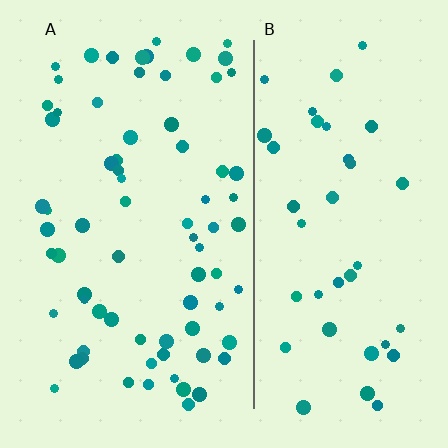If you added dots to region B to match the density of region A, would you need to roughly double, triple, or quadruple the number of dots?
Approximately double.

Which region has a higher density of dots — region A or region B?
A (the left).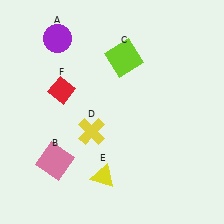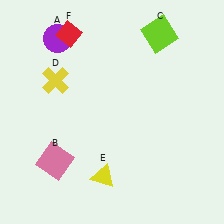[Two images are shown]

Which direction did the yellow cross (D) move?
The yellow cross (D) moved up.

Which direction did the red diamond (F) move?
The red diamond (F) moved up.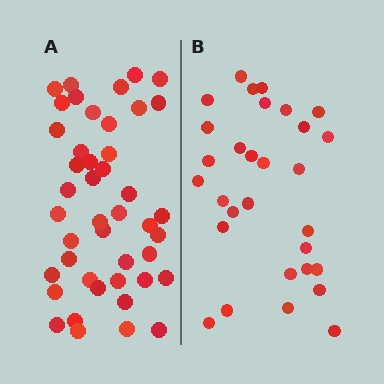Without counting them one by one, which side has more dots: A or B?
Region A (the left region) has more dots.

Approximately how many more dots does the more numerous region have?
Region A has approximately 15 more dots than region B.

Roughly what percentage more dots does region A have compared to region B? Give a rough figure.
About 45% more.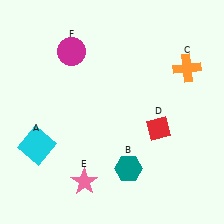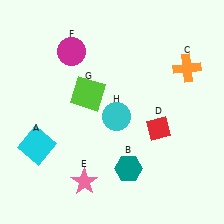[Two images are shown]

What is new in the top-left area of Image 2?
A lime square (G) was added in the top-left area of Image 2.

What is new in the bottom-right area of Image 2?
A cyan circle (H) was added in the bottom-right area of Image 2.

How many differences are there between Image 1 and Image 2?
There are 2 differences between the two images.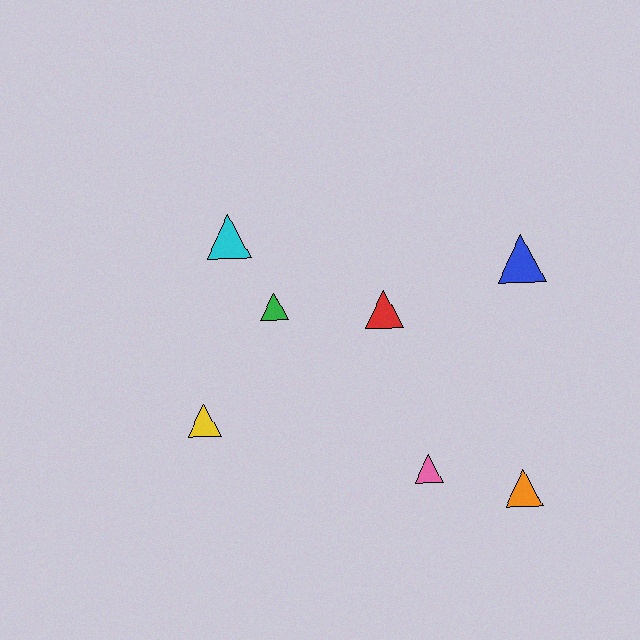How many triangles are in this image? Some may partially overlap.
There are 7 triangles.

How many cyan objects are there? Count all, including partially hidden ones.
There is 1 cyan object.